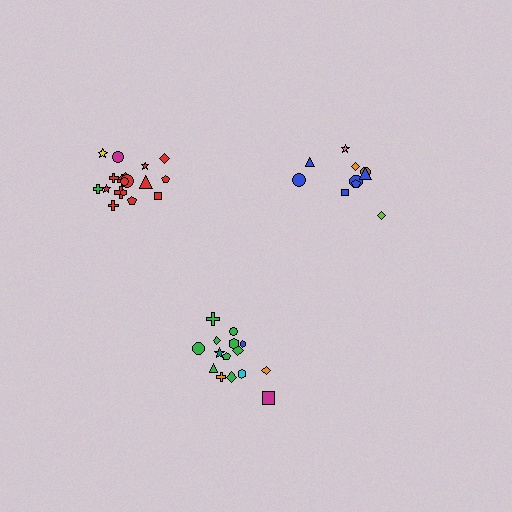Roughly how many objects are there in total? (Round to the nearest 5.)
Roughly 45 objects in total.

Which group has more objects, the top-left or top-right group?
The top-left group.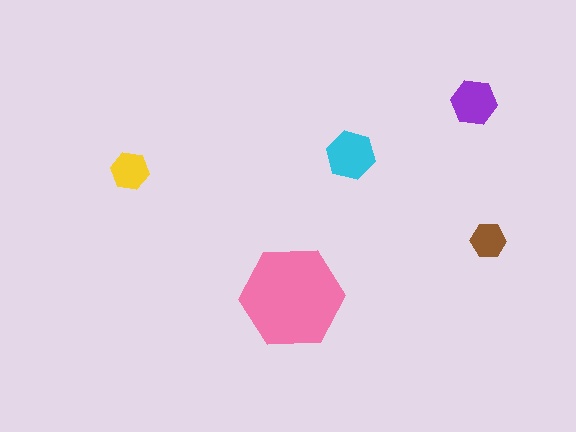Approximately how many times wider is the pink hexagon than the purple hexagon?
About 2 times wider.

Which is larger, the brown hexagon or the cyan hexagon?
The cyan one.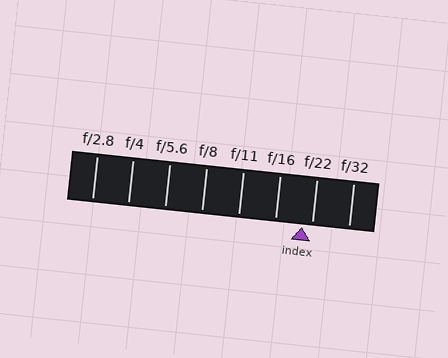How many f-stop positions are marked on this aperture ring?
There are 8 f-stop positions marked.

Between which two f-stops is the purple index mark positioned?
The index mark is between f/16 and f/22.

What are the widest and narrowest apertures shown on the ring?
The widest aperture shown is f/2.8 and the narrowest is f/32.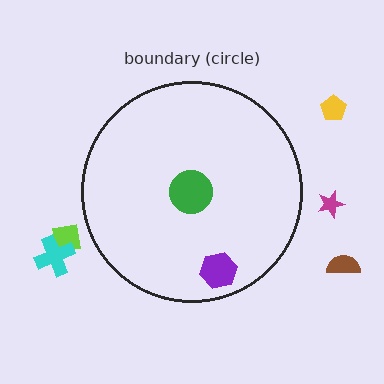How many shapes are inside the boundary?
2 inside, 5 outside.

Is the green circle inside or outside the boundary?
Inside.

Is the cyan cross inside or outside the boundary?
Outside.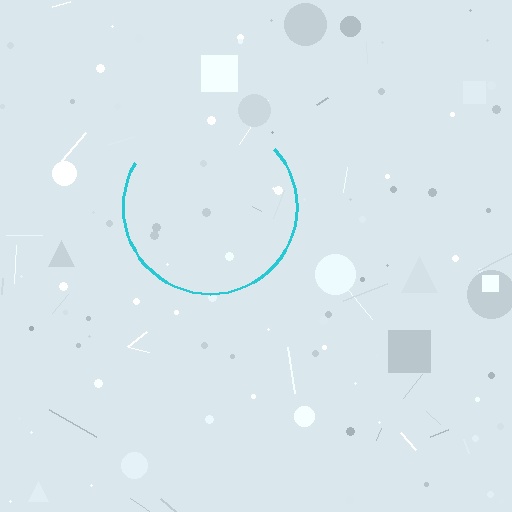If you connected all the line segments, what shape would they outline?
They would outline a circle.